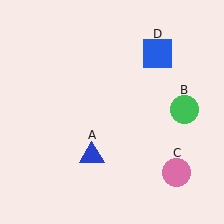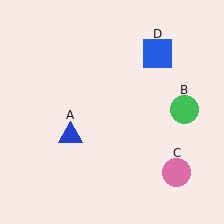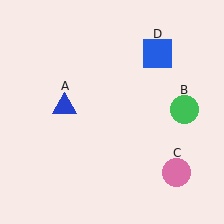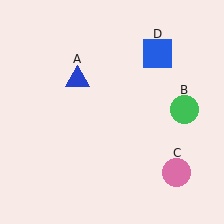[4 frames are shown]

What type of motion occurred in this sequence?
The blue triangle (object A) rotated clockwise around the center of the scene.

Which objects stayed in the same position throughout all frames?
Green circle (object B) and pink circle (object C) and blue square (object D) remained stationary.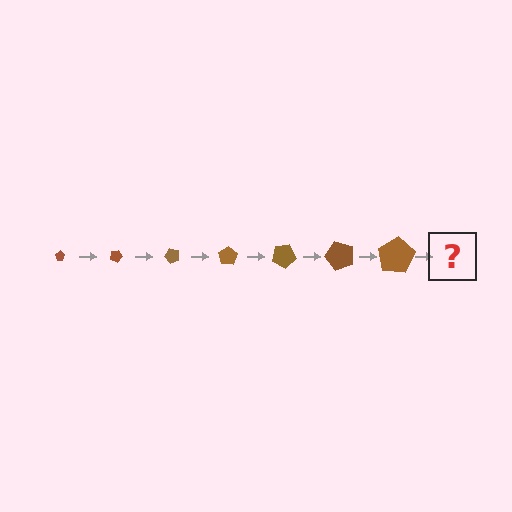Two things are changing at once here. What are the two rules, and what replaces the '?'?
The two rules are that the pentagon grows larger each step and it rotates 25 degrees each step. The '?' should be a pentagon, larger than the previous one and rotated 175 degrees from the start.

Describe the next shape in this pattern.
It should be a pentagon, larger than the previous one and rotated 175 degrees from the start.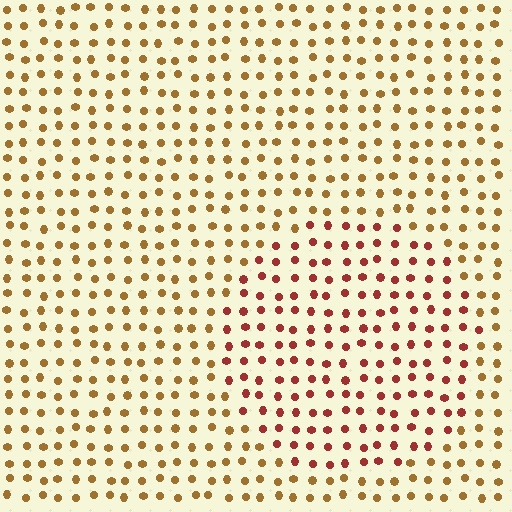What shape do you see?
I see a circle.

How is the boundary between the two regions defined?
The boundary is defined purely by a slight shift in hue (about 36 degrees). Spacing, size, and orientation are identical on both sides.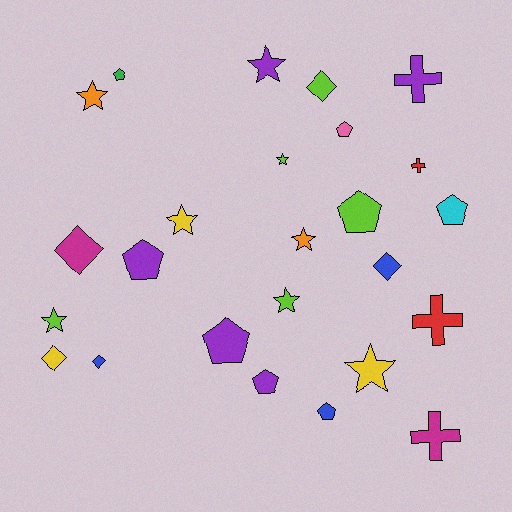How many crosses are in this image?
There are 4 crosses.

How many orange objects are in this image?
There are 2 orange objects.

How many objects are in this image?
There are 25 objects.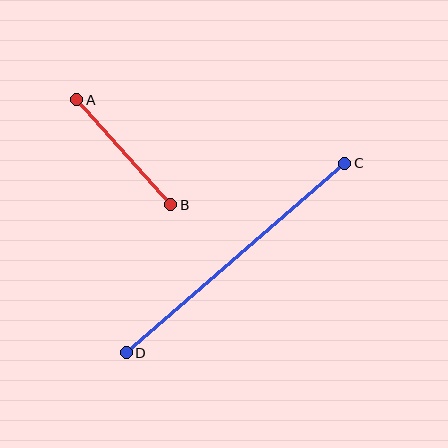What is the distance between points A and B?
The distance is approximately 141 pixels.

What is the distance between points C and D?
The distance is approximately 289 pixels.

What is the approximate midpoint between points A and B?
The midpoint is at approximately (124, 152) pixels.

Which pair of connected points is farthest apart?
Points C and D are farthest apart.